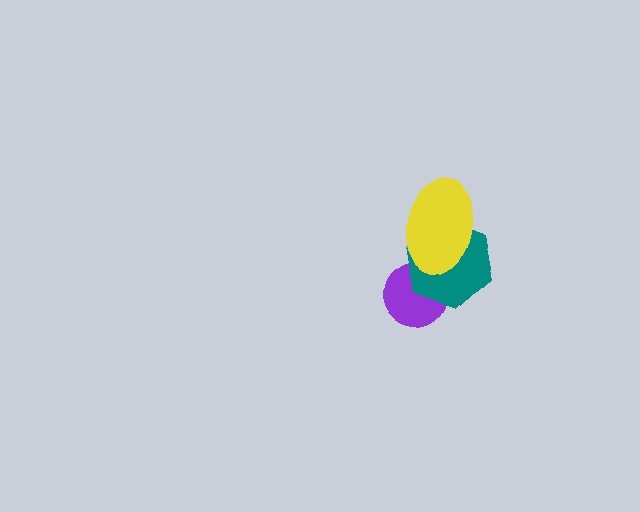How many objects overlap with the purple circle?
2 objects overlap with the purple circle.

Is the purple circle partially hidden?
Yes, it is partially covered by another shape.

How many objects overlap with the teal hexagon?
2 objects overlap with the teal hexagon.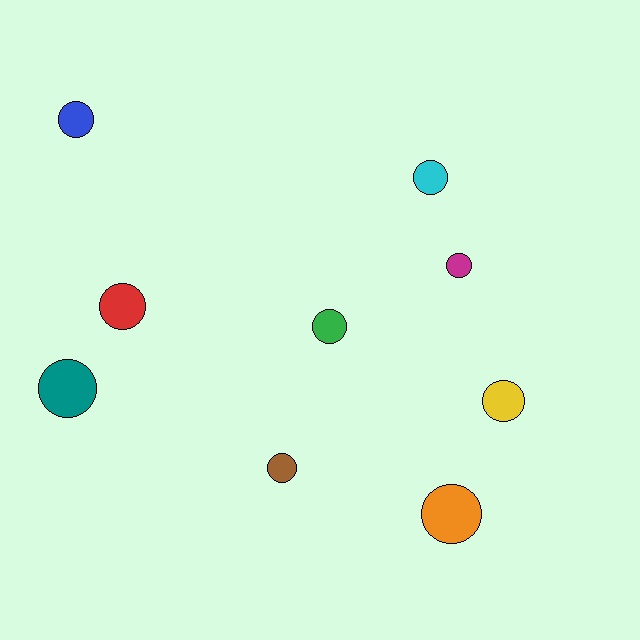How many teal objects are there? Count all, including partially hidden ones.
There is 1 teal object.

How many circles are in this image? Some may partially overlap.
There are 9 circles.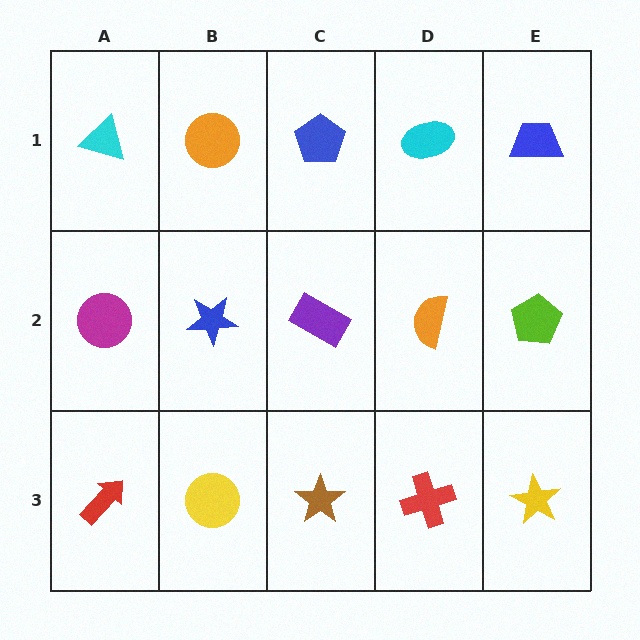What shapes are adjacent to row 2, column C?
A blue pentagon (row 1, column C), a brown star (row 3, column C), a blue star (row 2, column B), an orange semicircle (row 2, column D).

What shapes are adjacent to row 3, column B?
A blue star (row 2, column B), a red arrow (row 3, column A), a brown star (row 3, column C).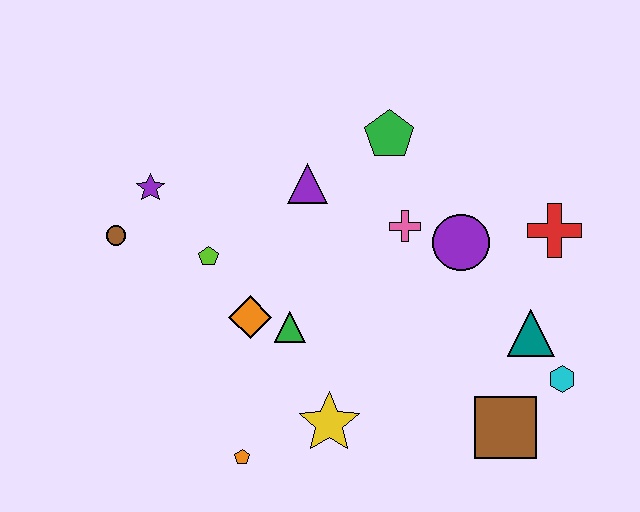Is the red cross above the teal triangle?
Yes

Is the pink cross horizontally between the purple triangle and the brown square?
Yes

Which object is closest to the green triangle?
The orange diamond is closest to the green triangle.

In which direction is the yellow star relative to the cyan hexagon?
The yellow star is to the left of the cyan hexagon.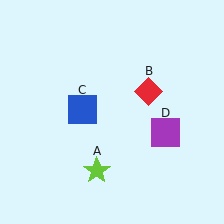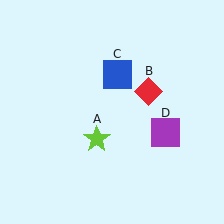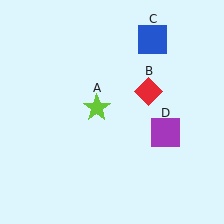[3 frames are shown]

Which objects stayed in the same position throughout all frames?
Red diamond (object B) and purple square (object D) remained stationary.